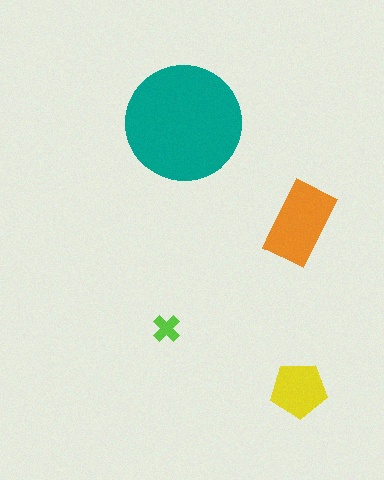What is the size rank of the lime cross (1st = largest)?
4th.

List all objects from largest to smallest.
The teal circle, the orange rectangle, the yellow pentagon, the lime cross.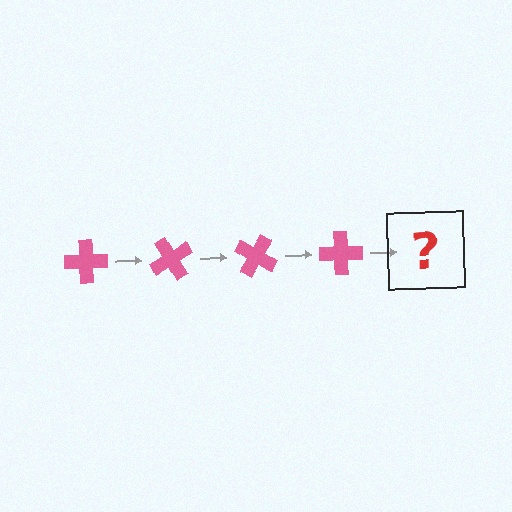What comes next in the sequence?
The next element should be a pink cross rotated 240 degrees.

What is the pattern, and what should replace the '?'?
The pattern is that the cross rotates 60 degrees each step. The '?' should be a pink cross rotated 240 degrees.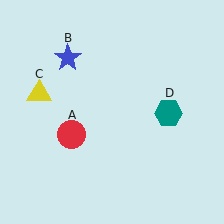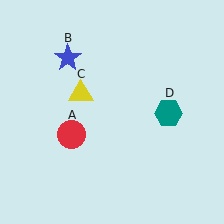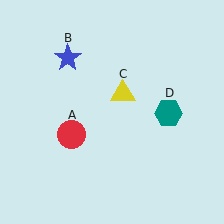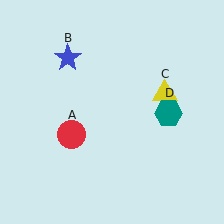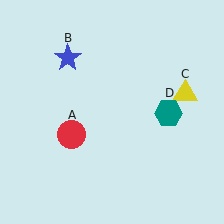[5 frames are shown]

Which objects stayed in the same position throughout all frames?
Red circle (object A) and blue star (object B) and teal hexagon (object D) remained stationary.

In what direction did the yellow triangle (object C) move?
The yellow triangle (object C) moved right.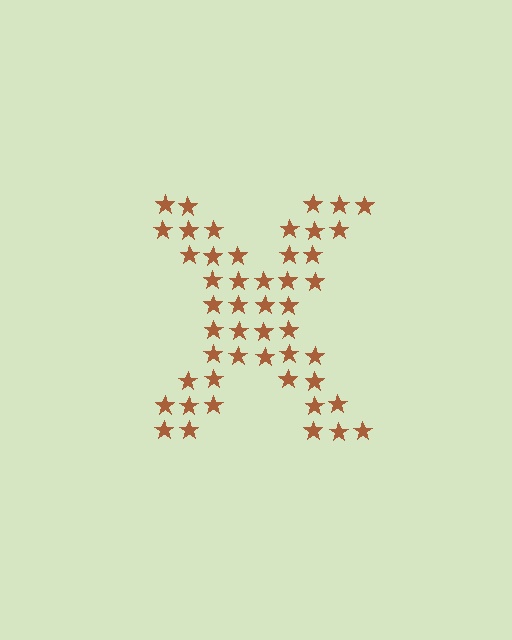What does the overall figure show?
The overall figure shows the letter X.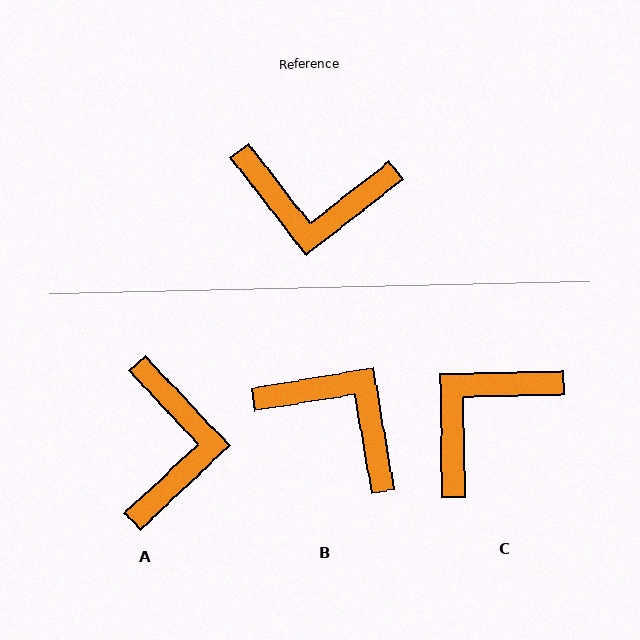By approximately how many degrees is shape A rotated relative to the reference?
Approximately 95 degrees counter-clockwise.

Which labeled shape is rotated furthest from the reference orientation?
B, about 152 degrees away.